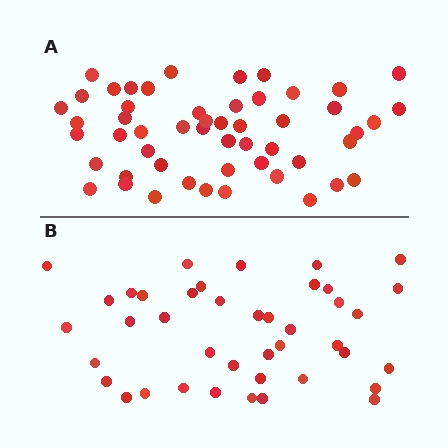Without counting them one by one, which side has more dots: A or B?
Region A (the top region) has more dots.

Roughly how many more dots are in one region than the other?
Region A has roughly 12 or so more dots than region B.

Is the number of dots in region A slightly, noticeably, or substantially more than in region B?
Region A has noticeably more, but not dramatically so. The ratio is roughly 1.3 to 1.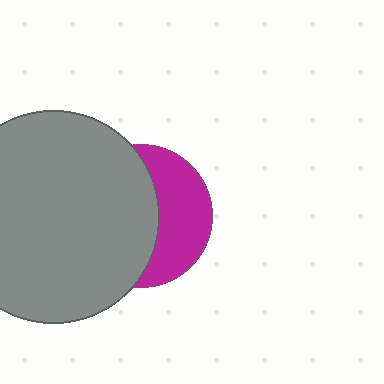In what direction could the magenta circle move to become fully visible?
The magenta circle could move right. That would shift it out from behind the gray circle entirely.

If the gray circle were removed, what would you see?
You would see the complete magenta circle.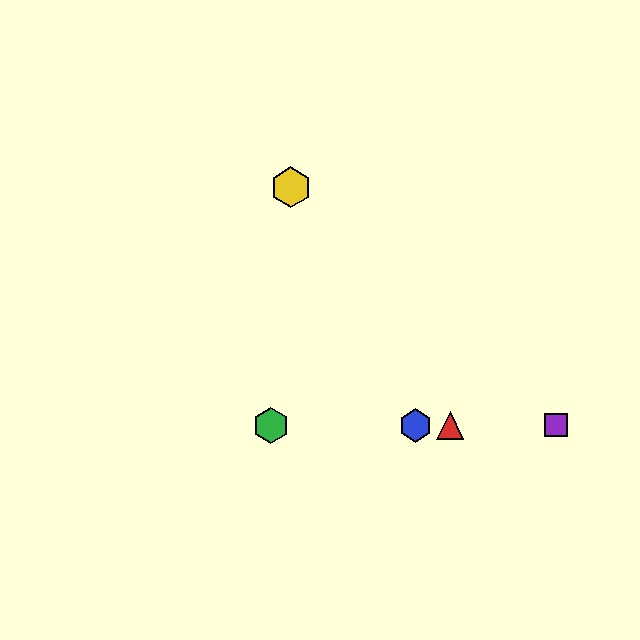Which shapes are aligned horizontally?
The red triangle, the blue hexagon, the green hexagon, the purple square are aligned horizontally.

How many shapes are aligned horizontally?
4 shapes (the red triangle, the blue hexagon, the green hexagon, the purple square) are aligned horizontally.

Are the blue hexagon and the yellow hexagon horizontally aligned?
No, the blue hexagon is at y≈425 and the yellow hexagon is at y≈187.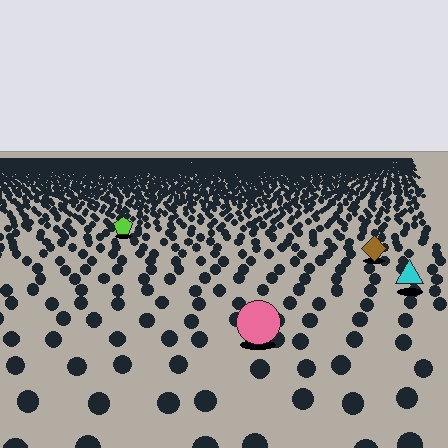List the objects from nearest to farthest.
From nearest to farthest: the pink circle, the cyan triangle, the brown diamond, the lime pentagon.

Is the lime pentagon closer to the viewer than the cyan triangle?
No. The cyan triangle is closer — you can tell from the texture gradient: the ground texture is coarser near it.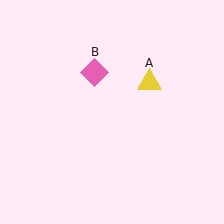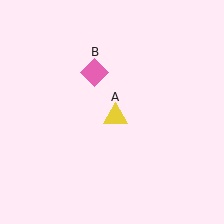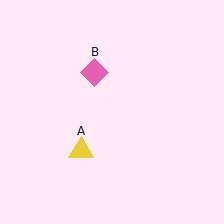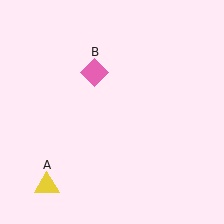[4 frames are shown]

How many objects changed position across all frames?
1 object changed position: yellow triangle (object A).